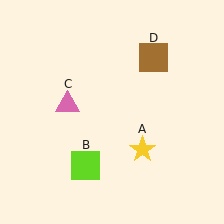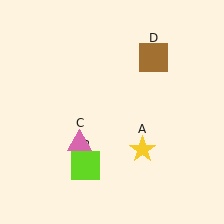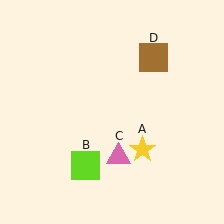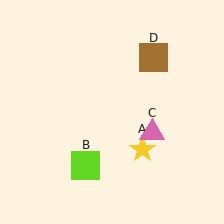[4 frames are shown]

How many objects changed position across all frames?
1 object changed position: pink triangle (object C).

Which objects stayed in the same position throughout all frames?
Yellow star (object A) and lime square (object B) and brown square (object D) remained stationary.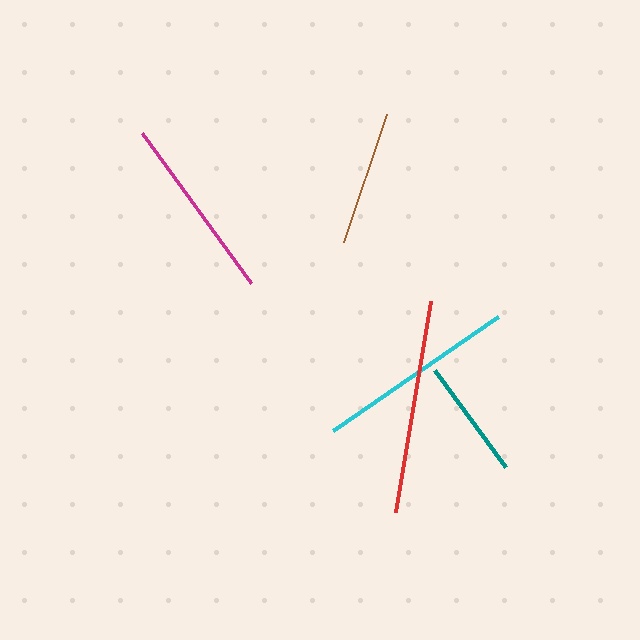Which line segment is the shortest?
The teal line is the shortest at approximately 120 pixels.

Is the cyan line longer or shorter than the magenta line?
The cyan line is longer than the magenta line.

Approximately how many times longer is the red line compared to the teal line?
The red line is approximately 1.8 times the length of the teal line.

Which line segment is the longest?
The red line is the longest at approximately 214 pixels.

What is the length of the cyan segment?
The cyan segment is approximately 201 pixels long.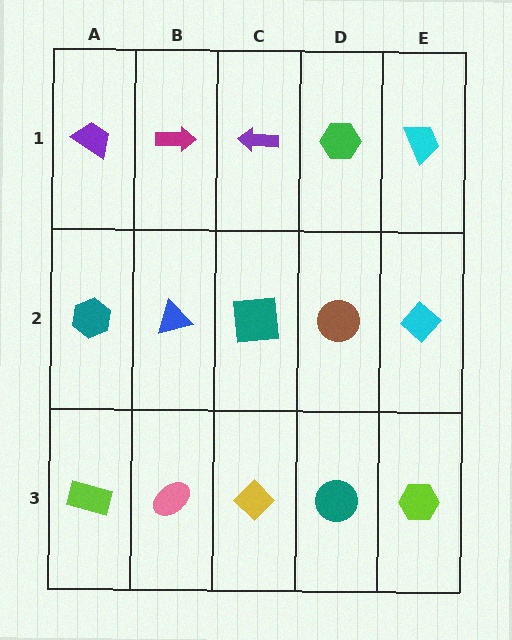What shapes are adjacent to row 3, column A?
A teal hexagon (row 2, column A), a pink ellipse (row 3, column B).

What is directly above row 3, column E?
A cyan diamond.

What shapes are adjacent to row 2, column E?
A cyan trapezoid (row 1, column E), a lime hexagon (row 3, column E), a brown circle (row 2, column D).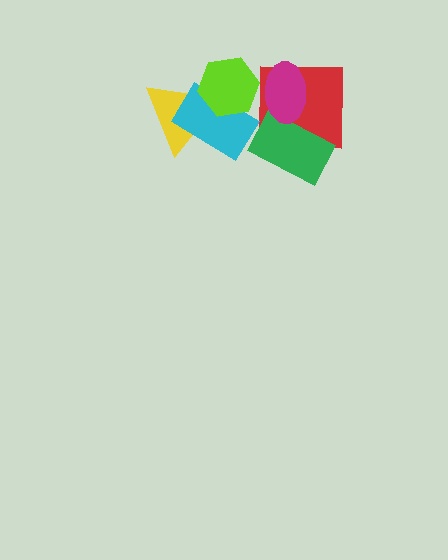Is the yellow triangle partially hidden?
Yes, it is partially covered by another shape.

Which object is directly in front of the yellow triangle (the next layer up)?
The cyan rectangle is directly in front of the yellow triangle.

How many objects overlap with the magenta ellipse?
2 objects overlap with the magenta ellipse.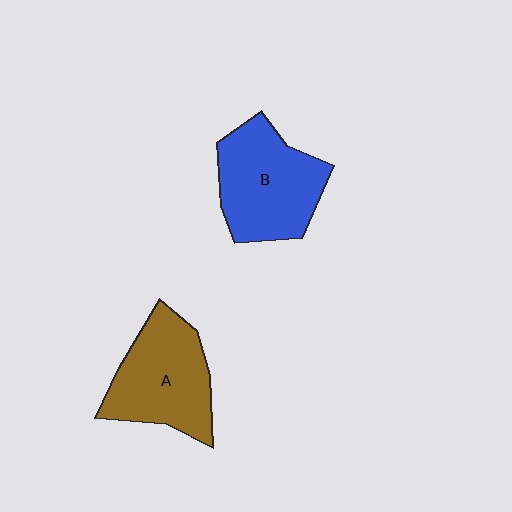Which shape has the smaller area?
Shape A (brown).